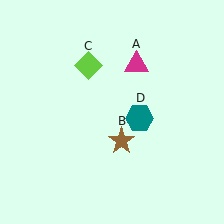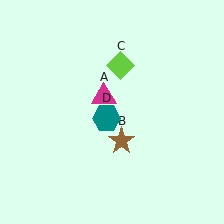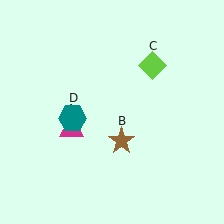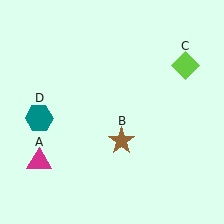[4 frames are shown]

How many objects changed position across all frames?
3 objects changed position: magenta triangle (object A), lime diamond (object C), teal hexagon (object D).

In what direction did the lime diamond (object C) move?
The lime diamond (object C) moved right.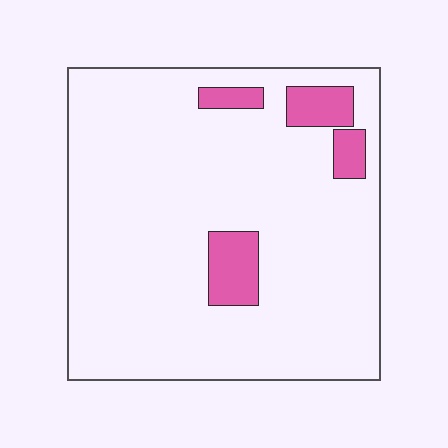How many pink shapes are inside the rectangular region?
4.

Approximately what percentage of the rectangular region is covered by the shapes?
Approximately 10%.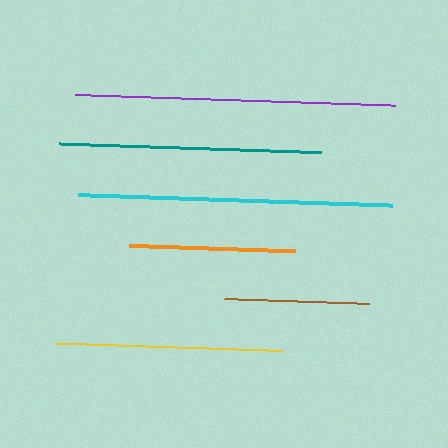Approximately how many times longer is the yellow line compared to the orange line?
The yellow line is approximately 1.4 times the length of the orange line.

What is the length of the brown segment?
The brown segment is approximately 146 pixels long.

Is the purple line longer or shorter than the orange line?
The purple line is longer than the orange line.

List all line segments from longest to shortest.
From longest to shortest: purple, cyan, teal, yellow, orange, brown.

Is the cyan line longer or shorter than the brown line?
The cyan line is longer than the brown line.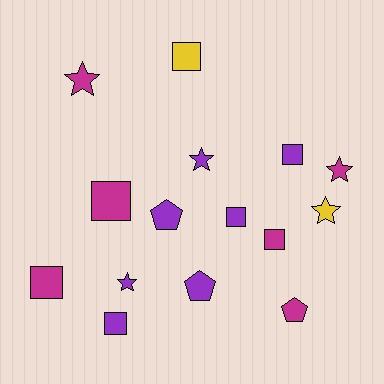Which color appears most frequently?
Purple, with 7 objects.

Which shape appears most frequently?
Square, with 7 objects.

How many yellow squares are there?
There is 1 yellow square.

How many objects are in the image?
There are 15 objects.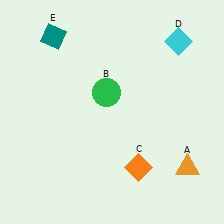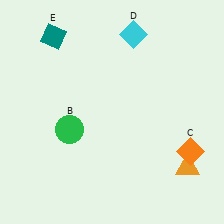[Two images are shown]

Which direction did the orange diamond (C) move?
The orange diamond (C) moved right.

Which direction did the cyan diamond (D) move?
The cyan diamond (D) moved left.